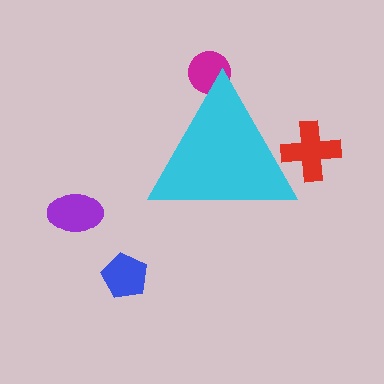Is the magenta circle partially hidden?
Yes, the magenta circle is partially hidden behind the cyan triangle.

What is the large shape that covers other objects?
A cyan triangle.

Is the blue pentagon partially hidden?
No, the blue pentagon is fully visible.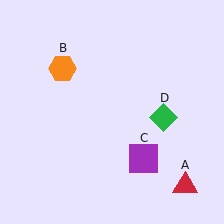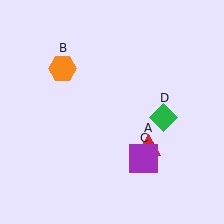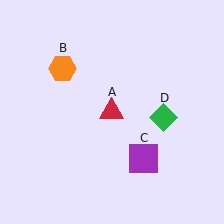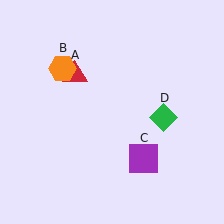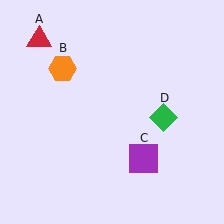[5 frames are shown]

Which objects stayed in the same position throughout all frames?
Orange hexagon (object B) and purple square (object C) and green diamond (object D) remained stationary.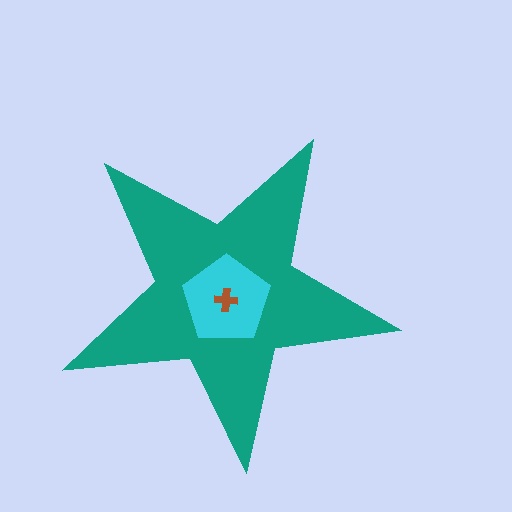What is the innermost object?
The brown cross.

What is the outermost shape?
The teal star.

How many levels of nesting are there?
3.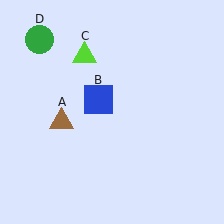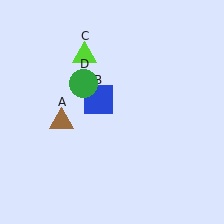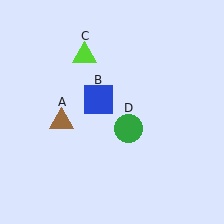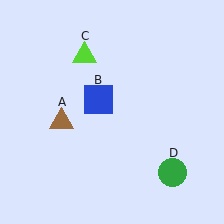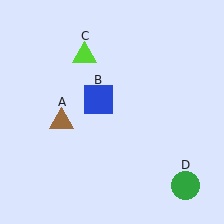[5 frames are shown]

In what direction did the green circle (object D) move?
The green circle (object D) moved down and to the right.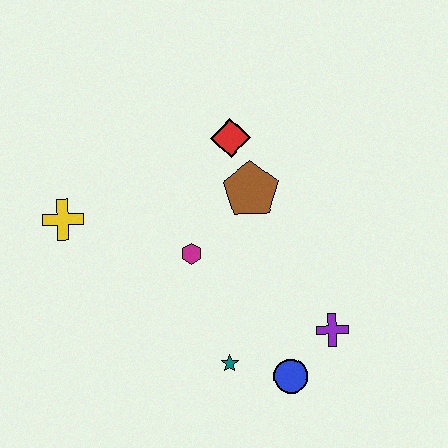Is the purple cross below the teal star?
No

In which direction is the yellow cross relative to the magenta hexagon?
The yellow cross is to the left of the magenta hexagon.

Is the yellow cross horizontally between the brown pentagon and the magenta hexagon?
No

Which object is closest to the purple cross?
The blue circle is closest to the purple cross.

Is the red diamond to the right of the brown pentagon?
No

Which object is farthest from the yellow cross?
The purple cross is farthest from the yellow cross.